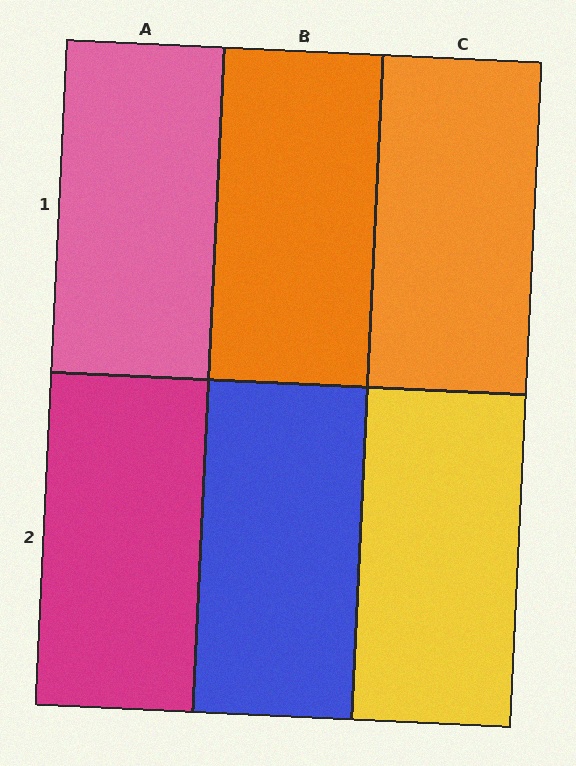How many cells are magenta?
1 cell is magenta.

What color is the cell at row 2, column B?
Blue.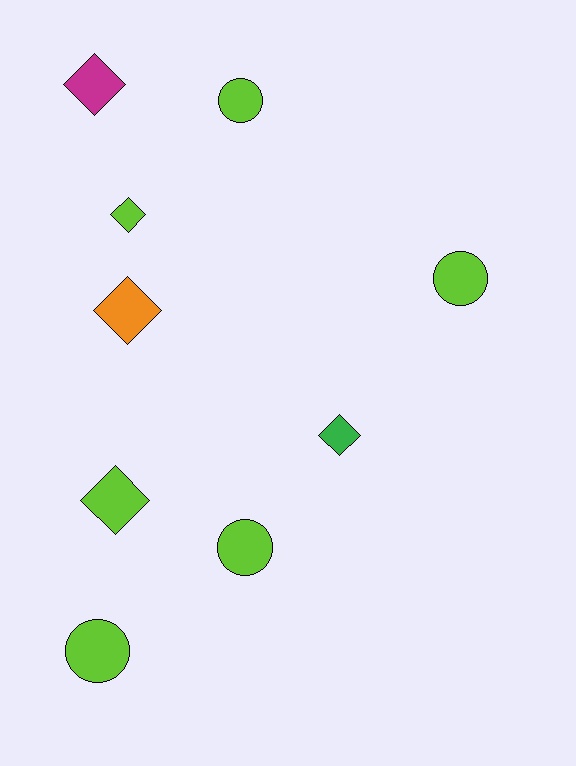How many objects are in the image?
There are 9 objects.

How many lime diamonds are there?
There are 2 lime diamonds.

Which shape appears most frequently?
Diamond, with 5 objects.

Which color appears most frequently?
Lime, with 6 objects.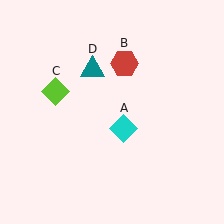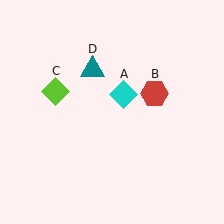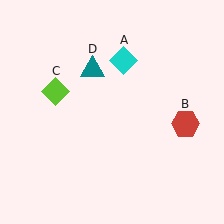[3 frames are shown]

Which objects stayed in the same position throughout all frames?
Lime diamond (object C) and teal triangle (object D) remained stationary.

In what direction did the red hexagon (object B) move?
The red hexagon (object B) moved down and to the right.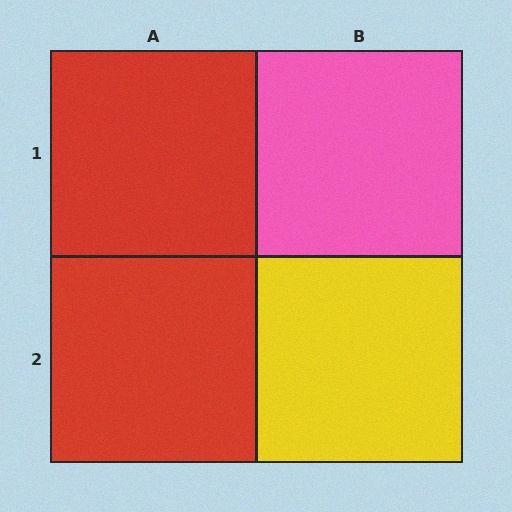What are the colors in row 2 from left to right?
Red, yellow.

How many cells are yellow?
1 cell is yellow.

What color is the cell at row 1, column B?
Pink.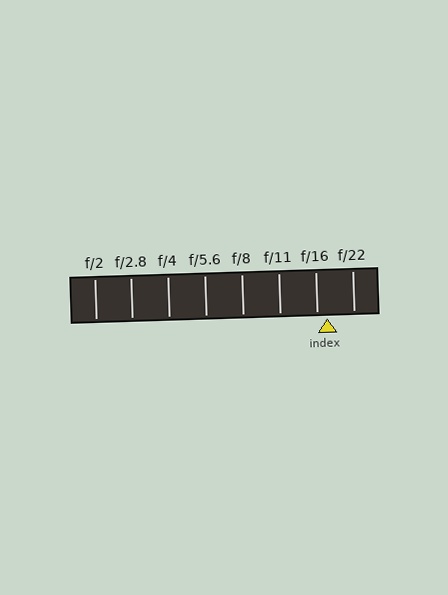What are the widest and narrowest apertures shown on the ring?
The widest aperture shown is f/2 and the narrowest is f/22.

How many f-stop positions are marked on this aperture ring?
There are 8 f-stop positions marked.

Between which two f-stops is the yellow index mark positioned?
The index mark is between f/16 and f/22.